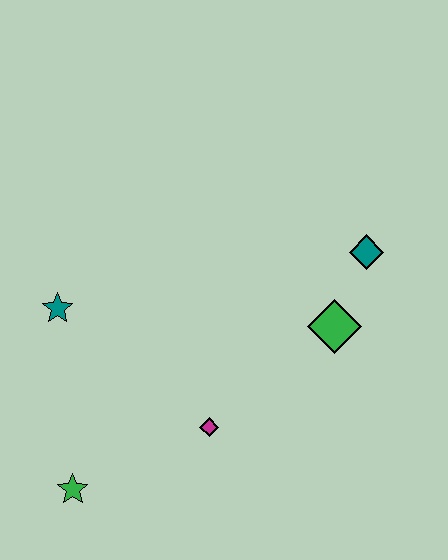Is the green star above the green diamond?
No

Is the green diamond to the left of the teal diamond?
Yes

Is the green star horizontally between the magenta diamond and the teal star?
Yes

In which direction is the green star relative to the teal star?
The green star is below the teal star.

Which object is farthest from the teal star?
The teal diamond is farthest from the teal star.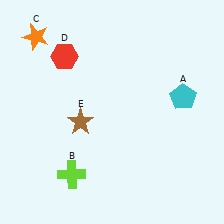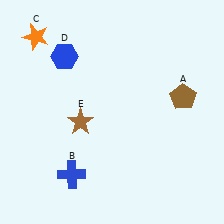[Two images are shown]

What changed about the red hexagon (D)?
In Image 1, D is red. In Image 2, it changed to blue.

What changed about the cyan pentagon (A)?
In Image 1, A is cyan. In Image 2, it changed to brown.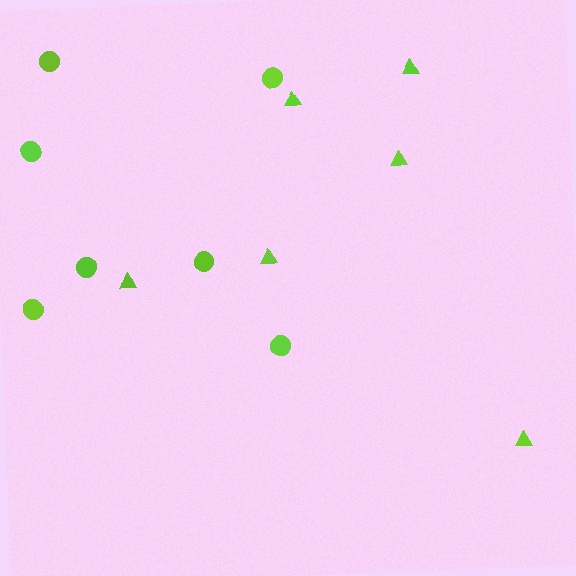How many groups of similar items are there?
There are 2 groups: one group of triangles (6) and one group of circles (7).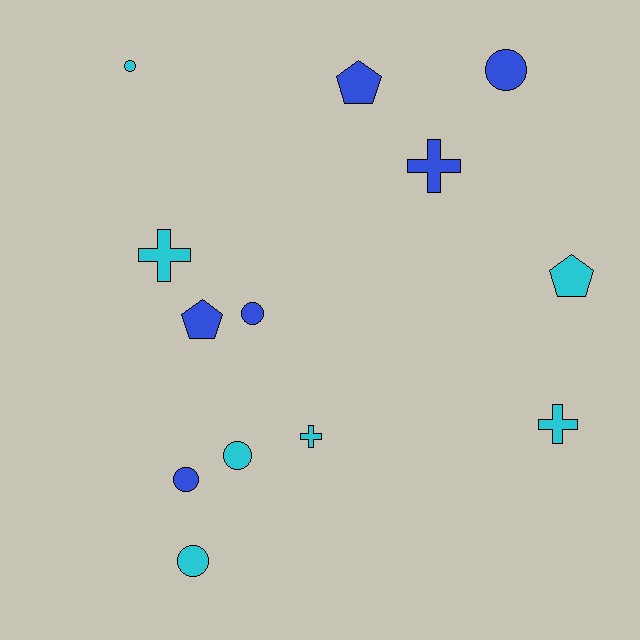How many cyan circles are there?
There are 3 cyan circles.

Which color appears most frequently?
Cyan, with 7 objects.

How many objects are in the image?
There are 13 objects.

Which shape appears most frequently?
Circle, with 6 objects.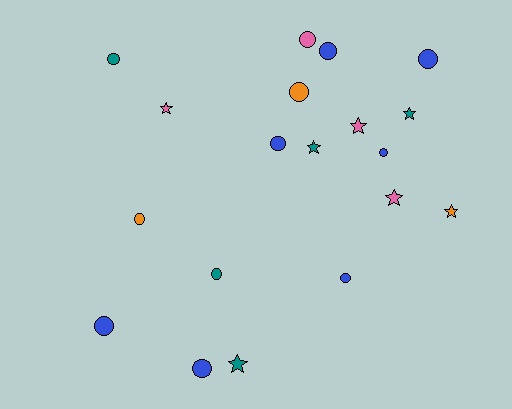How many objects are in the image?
There are 19 objects.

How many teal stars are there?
There are 3 teal stars.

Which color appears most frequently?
Blue, with 7 objects.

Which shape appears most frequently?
Circle, with 12 objects.